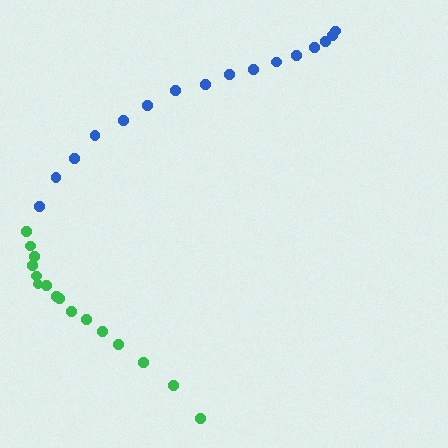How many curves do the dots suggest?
There are 2 distinct paths.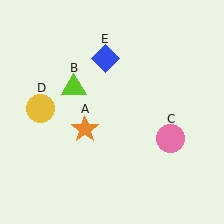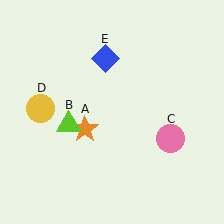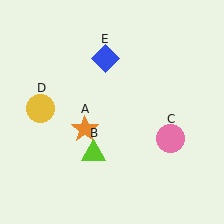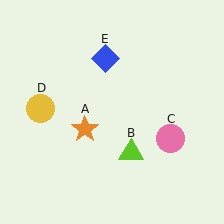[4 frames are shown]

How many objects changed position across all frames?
1 object changed position: lime triangle (object B).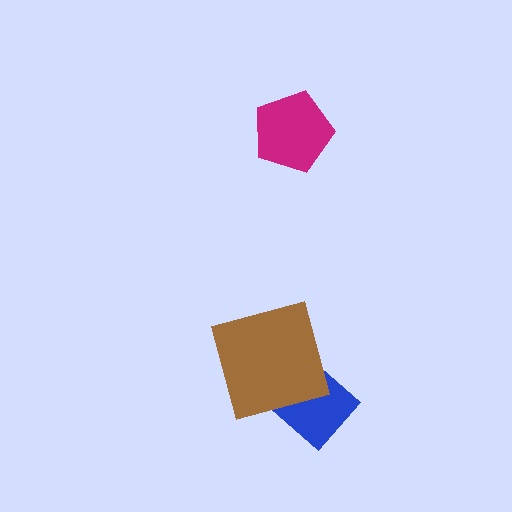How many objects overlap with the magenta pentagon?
0 objects overlap with the magenta pentagon.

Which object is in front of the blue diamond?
The brown square is in front of the blue diamond.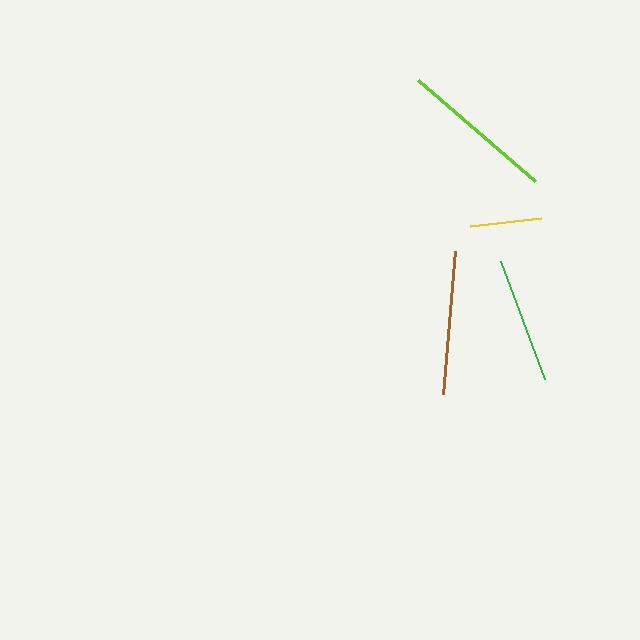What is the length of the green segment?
The green segment is approximately 126 pixels long.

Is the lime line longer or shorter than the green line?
The lime line is longer than the green line.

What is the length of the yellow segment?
The yellow segment is approximately 72 pixels long.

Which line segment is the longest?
The lime line is the longest at approximately 154 pixels.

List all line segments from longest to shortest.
From longest to shortest: lime, brown, green, yellow.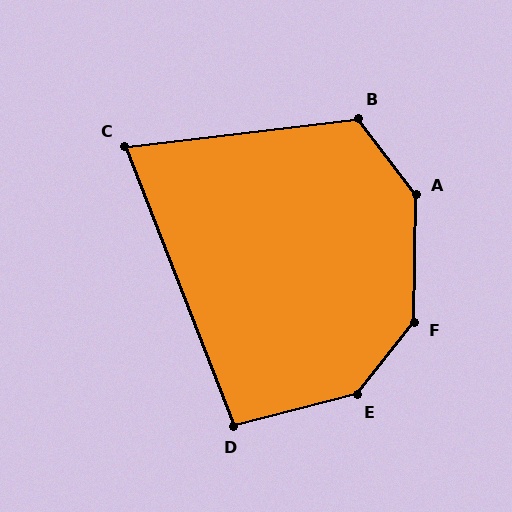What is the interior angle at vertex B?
Approximately 120 degrees (obtuse).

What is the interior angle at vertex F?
Approximately 142 degrees (obtuse).